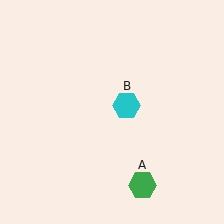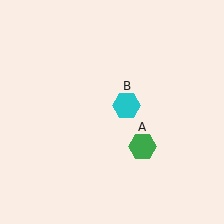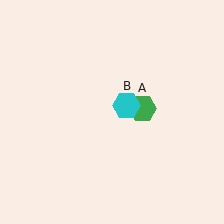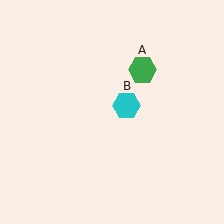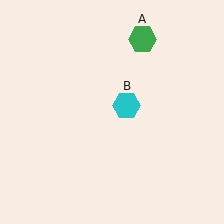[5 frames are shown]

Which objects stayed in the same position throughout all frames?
Cyan hexagon (object B) remained stationary.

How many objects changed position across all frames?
1 object changed position: green hexagon (object A).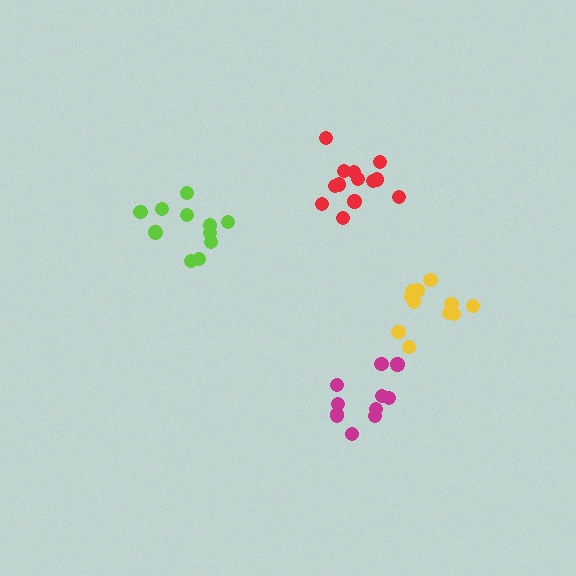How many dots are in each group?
Group 1: 11 dots, Group 2: 13 dots, Group 3: 12 dots, Group 4: 11 dots (47 total).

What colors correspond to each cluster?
The clusters are colored: magenta, red, lime, yellow.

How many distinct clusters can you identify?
There are 4 distinct clusters.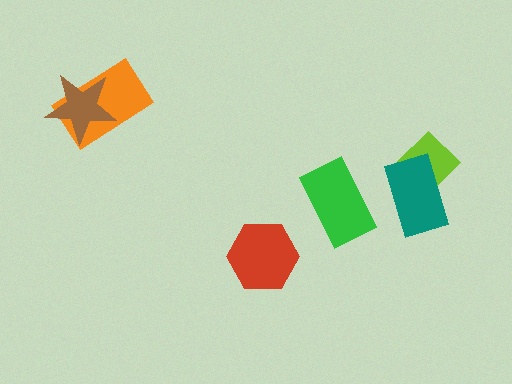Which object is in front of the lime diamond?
The teal rectangle is in front of the lime diamond.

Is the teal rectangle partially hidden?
No, no other shape covers it.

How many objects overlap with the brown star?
1 object overlaps with the brown star.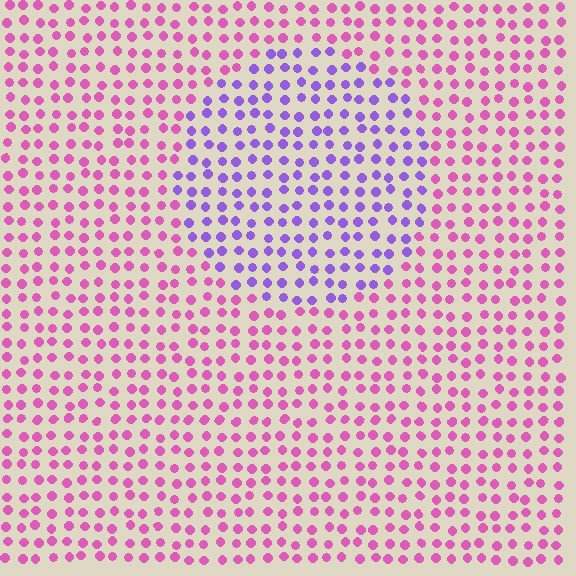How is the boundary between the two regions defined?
The boundary is defined purely by a slight shift in hue (about 52 degrees). Spacing, size, and orientation are identical on both sides.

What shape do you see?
I see a circle.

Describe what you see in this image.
The image is filled with small pink elements in a uniform arrangement. A circle-shaped region is visible where the elements are tinted to a slightly different hue, forming a subtle color boundary.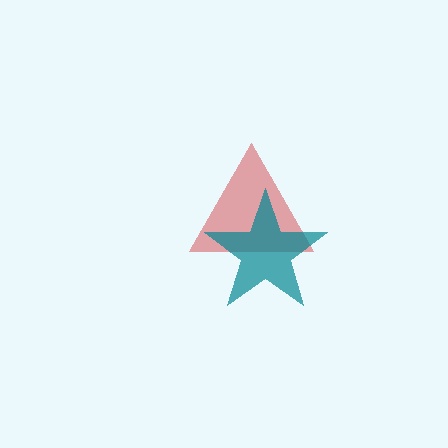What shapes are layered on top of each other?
The layered shapes are: a red triangle, a teal star.